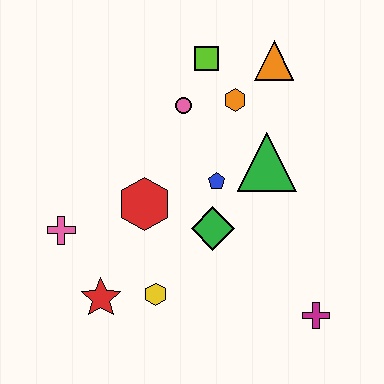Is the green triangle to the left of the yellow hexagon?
No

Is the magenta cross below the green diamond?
Yes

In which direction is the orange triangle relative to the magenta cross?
The orange triangle is above the magenta cross.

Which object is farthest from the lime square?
The magenta cross is farthest from the lime square.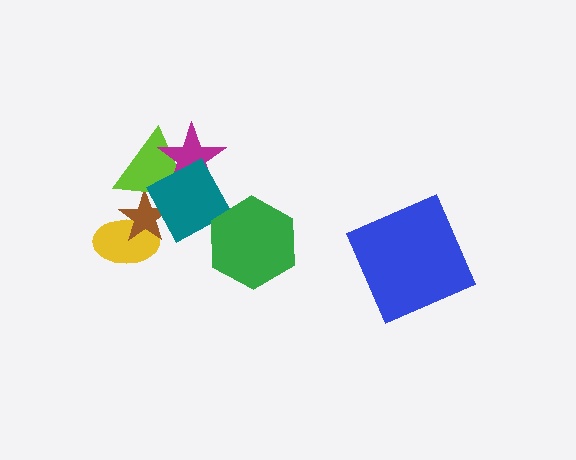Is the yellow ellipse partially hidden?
Yes, it is partially covered by another shape.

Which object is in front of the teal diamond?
The green hexagon is in front of the teal diamond.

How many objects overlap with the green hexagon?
1 object overlaps with the green hexagon.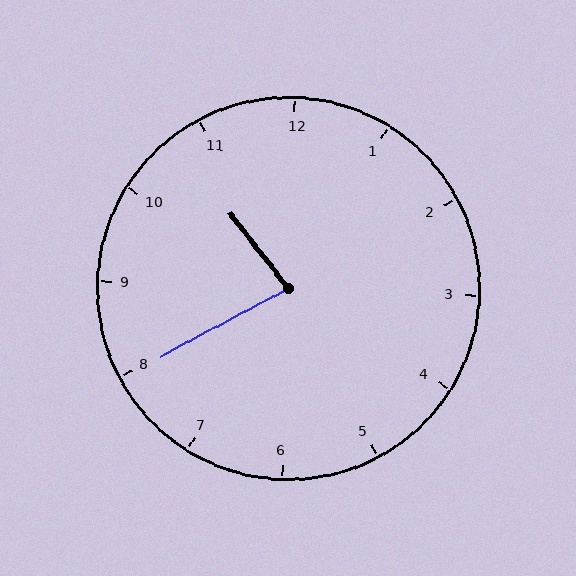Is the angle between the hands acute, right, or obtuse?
It is acute.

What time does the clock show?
10:40.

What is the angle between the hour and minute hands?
Approximately 80 degrees.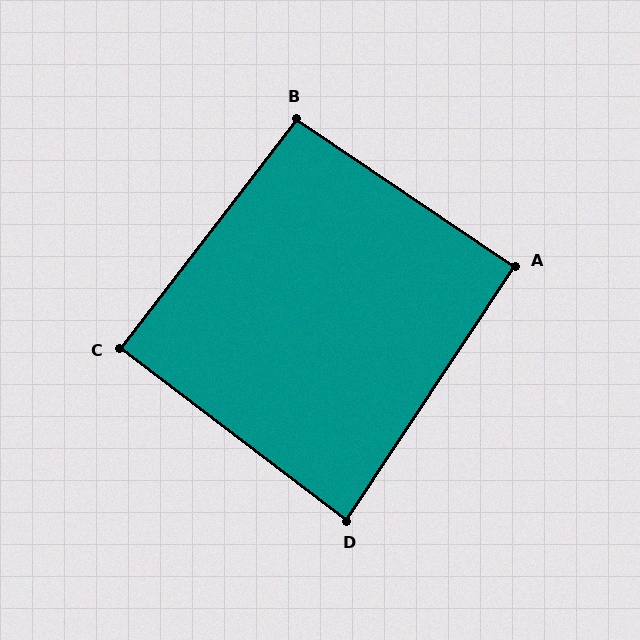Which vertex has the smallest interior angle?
D, at approximately 86 degrees.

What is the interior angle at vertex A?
Approximately 90 degrees (approximately right).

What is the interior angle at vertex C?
Approximately 90 degrees (approximately right).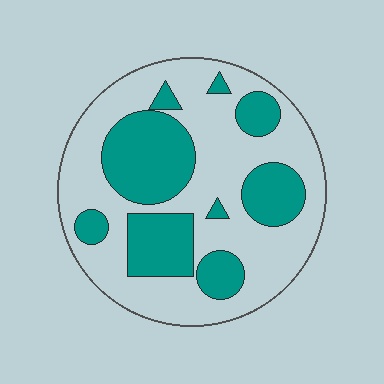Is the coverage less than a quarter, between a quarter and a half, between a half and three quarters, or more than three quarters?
Between a quarter and a half.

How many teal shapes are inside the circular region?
9.